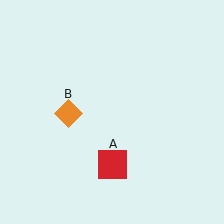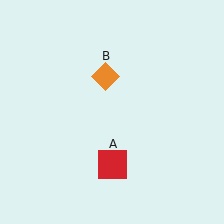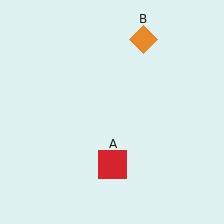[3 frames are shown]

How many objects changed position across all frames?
1 object changed position: orange diamond (object B).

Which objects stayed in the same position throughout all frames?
Red square (object A) remained stationary.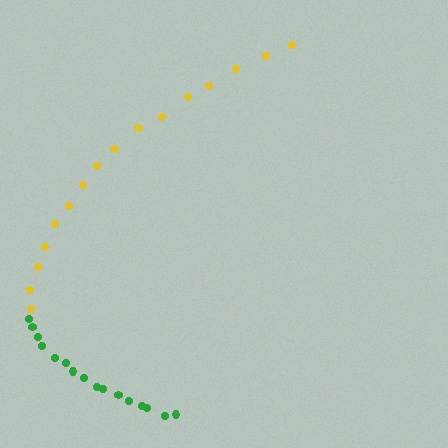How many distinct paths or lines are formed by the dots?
There are 2 distinct paths.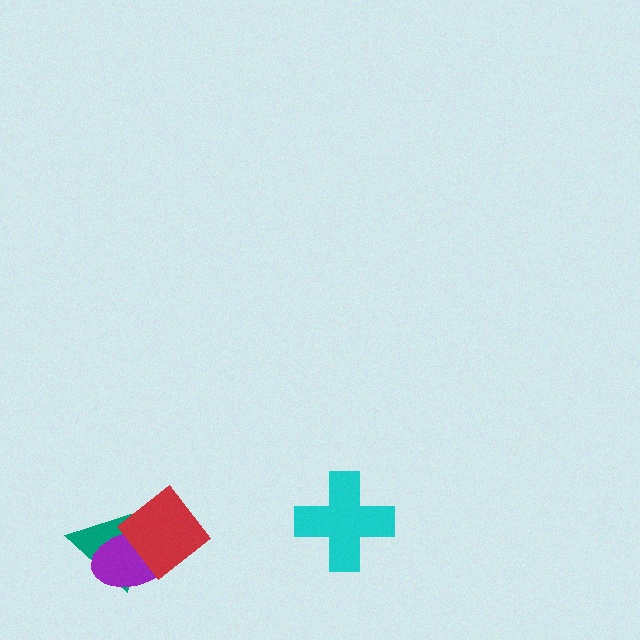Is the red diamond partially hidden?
No, no other shape covers it.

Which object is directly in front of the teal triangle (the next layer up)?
The purple ellipse is directly in front of the teal triangle.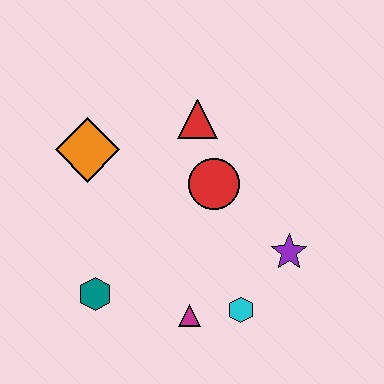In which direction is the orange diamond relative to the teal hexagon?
The orange diamond is above the teal hexagon.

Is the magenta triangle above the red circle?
No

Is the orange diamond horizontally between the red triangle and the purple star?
No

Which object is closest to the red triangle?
The red circle is closest to the red triangle.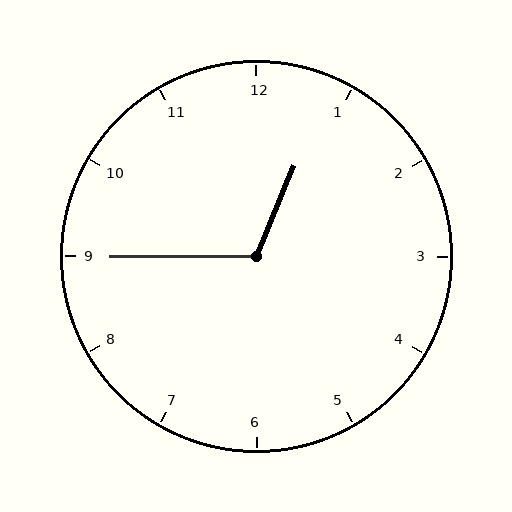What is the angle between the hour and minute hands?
Approximately 112 degrees.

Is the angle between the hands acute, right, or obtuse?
It is obtuse.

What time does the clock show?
12:45.